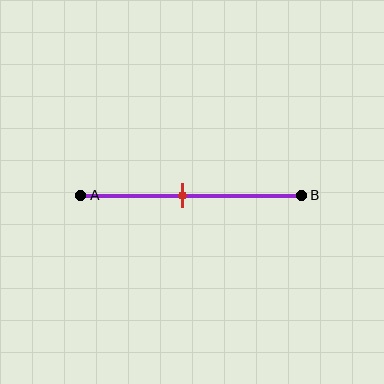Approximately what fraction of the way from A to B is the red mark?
The red mark is approximately 45% of the way from A to B.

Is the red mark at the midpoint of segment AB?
No, the mark is at about 45% from A, not at the 50% midpoint.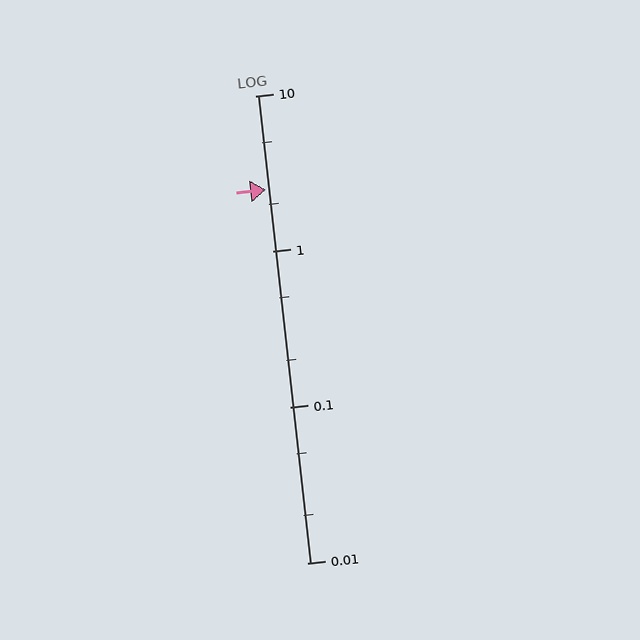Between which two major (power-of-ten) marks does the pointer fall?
The pointer is between 1 and 10.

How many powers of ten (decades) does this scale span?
The scale spans 3 decades, from 0.01 to 10.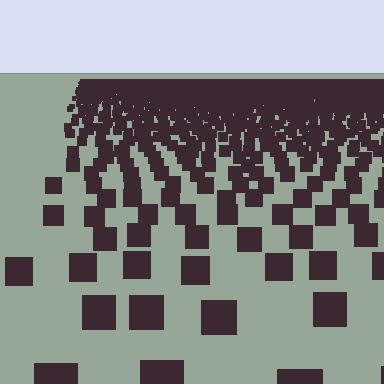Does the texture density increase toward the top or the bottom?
Density increases toward the top.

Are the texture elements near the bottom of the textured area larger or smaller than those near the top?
Larger. Near the bottom, elements are closer to the viewer and appear at a bigger on-screen size.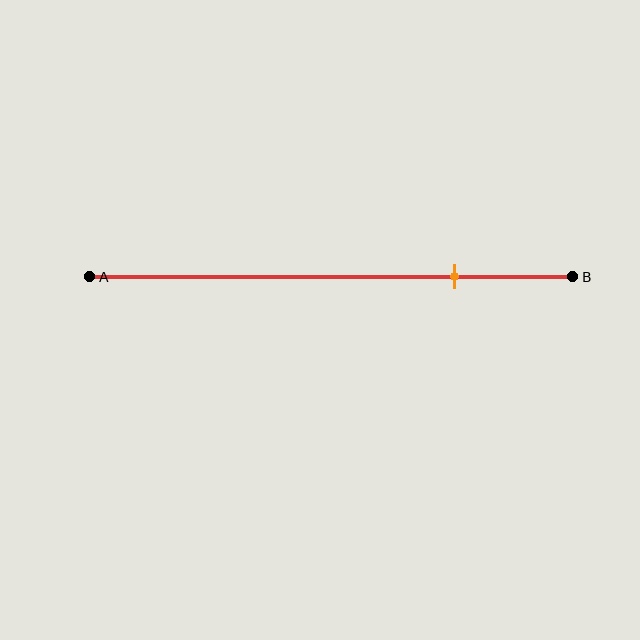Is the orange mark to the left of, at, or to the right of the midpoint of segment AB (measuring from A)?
The orange mark is to the right of the midpoint of segment AB.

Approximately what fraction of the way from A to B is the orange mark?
The orange mark is approximately 75% of the way from A to B.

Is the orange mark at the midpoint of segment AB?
No, the mark is at about 75% from A, not at the 50% midpoint.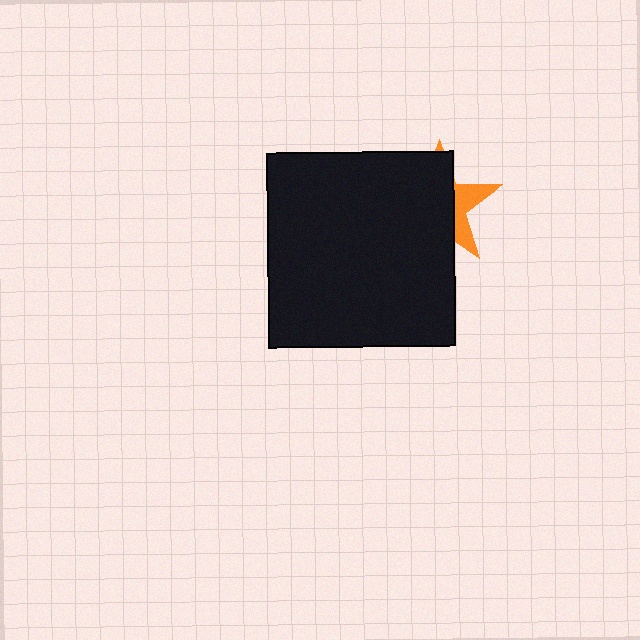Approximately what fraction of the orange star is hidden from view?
Roughly 70% of the orange star is hidden behind the black rectangle.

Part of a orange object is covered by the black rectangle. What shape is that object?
It is a star.